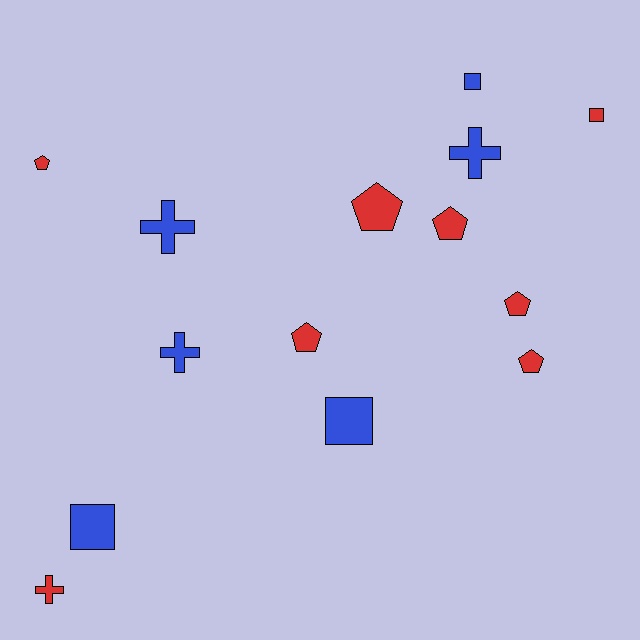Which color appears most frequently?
Red, with 8 objects.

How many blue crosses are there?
There are 3 blue crosses.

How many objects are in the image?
There are 14 objects.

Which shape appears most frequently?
Pentagon, with 6 objects.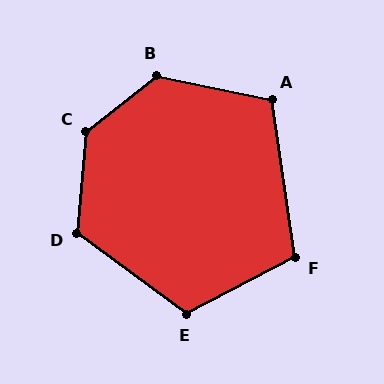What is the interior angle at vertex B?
Approximately 130 degrees (obtuse).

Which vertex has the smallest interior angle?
F, at approximately 109 degrees.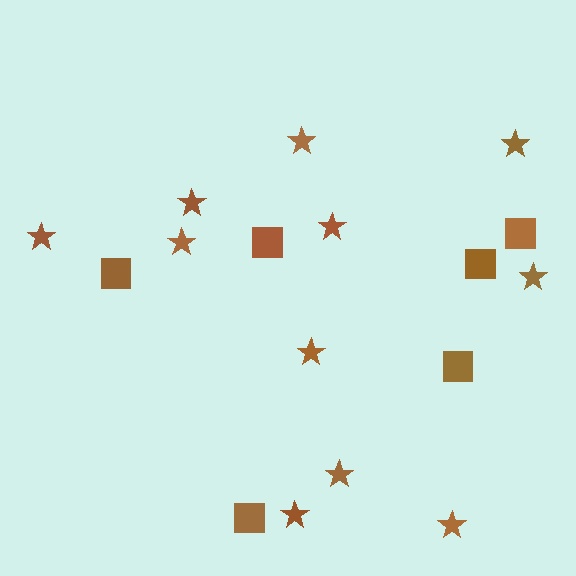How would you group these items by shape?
There are 2 groups: one group of squares (6) and one group of stars (11).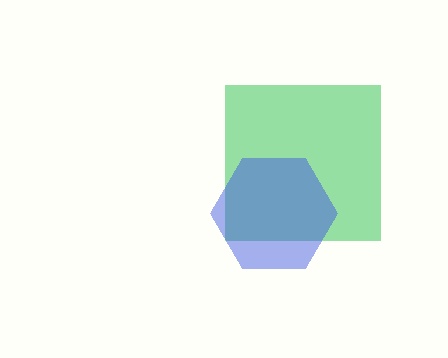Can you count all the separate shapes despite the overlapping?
Yes, there are 2 separate shapes.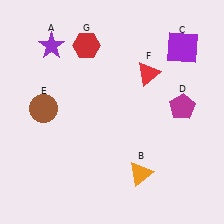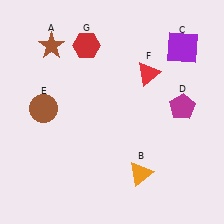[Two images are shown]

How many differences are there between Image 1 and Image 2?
There is 1 difference between the two images.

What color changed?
The star (A) changed from purple in Image 1 to brown in Image 2.